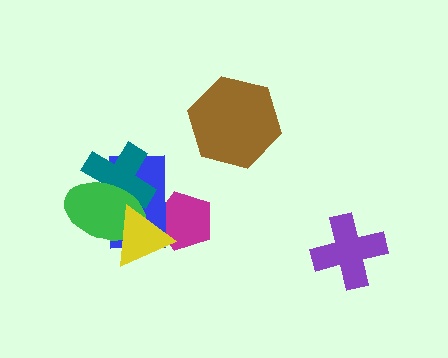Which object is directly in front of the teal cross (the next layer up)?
The green ellipse is directly in front of the teal cross.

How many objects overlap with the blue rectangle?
4 objects overlap with the blue rectangle.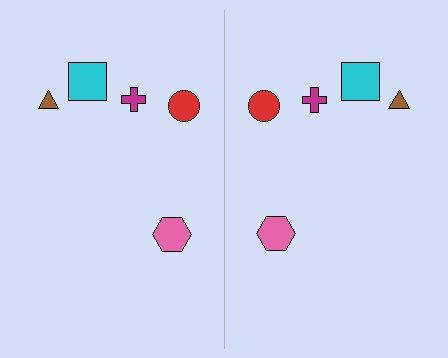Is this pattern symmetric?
Yes, this pattern has bilateral (reflection) symmetry.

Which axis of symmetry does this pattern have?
The pattern has a vertical axis of symmetry running through the center of the image.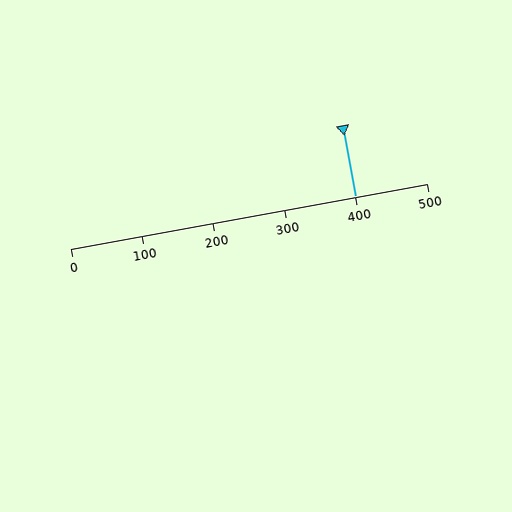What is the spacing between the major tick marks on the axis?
The major ticks are spaced 100 apart.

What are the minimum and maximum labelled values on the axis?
The axis runs from 0 to 500.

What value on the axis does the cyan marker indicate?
The marker indicates approximately 400.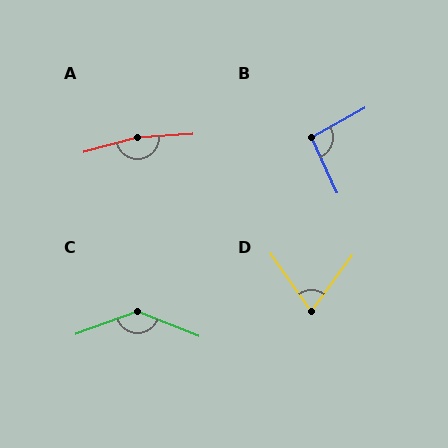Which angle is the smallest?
D, at approximately 72 degrees.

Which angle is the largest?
A, at approximately 169 degrees.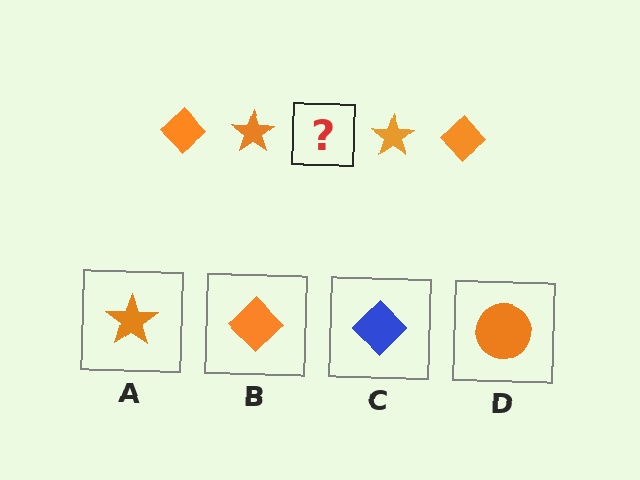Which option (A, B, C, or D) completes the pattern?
B.